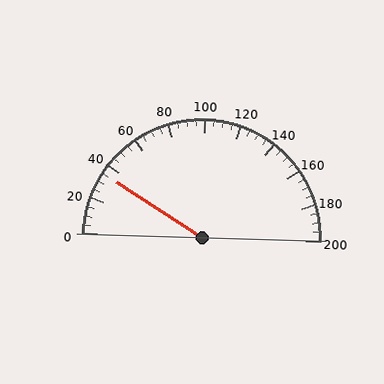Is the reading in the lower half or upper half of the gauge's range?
The reading is in the lower half of the range (0 to 200).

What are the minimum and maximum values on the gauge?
The gauge ranges from 0 to 200.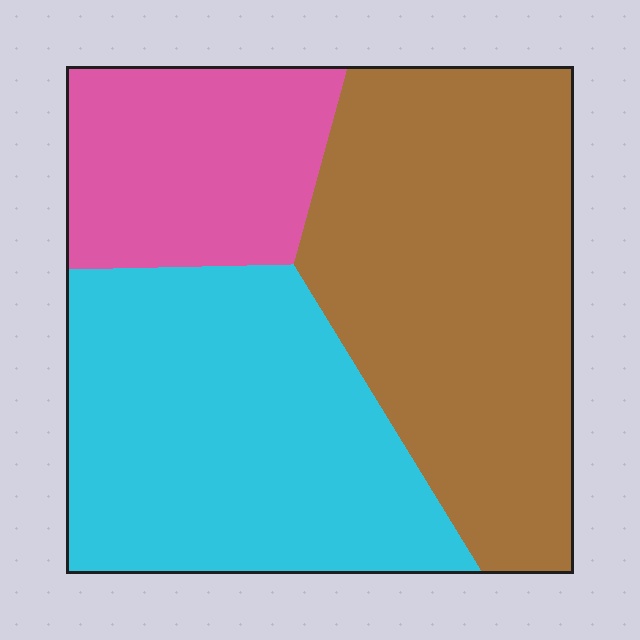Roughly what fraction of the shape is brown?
Brown covers 42% of the shape.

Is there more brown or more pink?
Brown.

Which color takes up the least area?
Pink, at roughly 20%.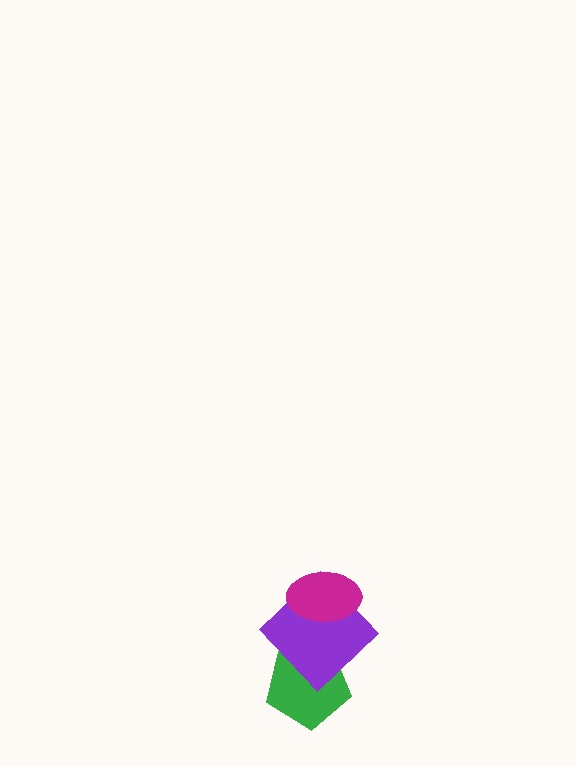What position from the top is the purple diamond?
The purple diamond is 2nd from the top.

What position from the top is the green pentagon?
The green pentagon is 3rd from the top.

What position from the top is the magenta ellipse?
The magenta ellipse is 1st from the top.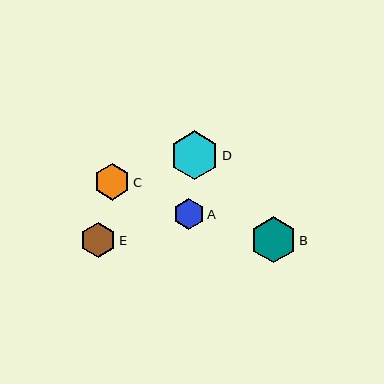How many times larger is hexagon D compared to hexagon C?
Hexagon D is approximately 1.4 times the size of hexagon C.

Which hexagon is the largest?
Hexagon D is the largest with a size of approximately 49 pixels.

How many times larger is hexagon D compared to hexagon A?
Hexagon D is approximately 1.6 times the size of hexagon A.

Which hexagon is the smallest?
Hexagon A is the smallest with a size of approximately 31 pixels.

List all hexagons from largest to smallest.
From largest to smallest: D, B, C, E, A.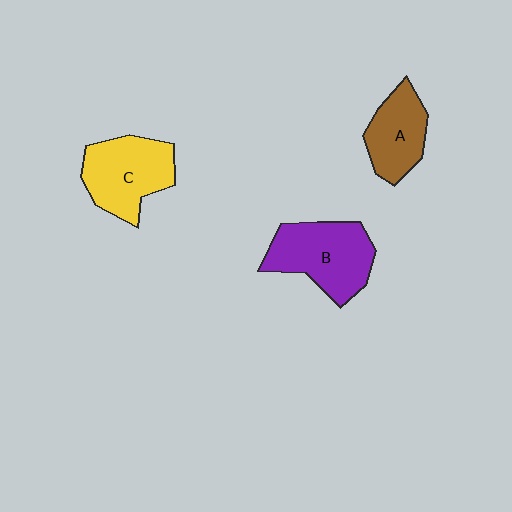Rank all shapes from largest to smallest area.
From largest to smallest: B (purple), C (yellow), A (brown).